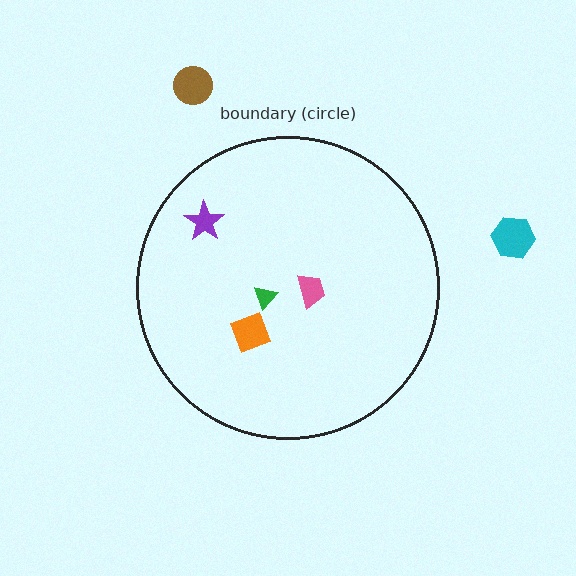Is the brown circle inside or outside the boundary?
Outside.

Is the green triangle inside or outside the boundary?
Inside.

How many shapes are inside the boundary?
4 inside, 2 outside.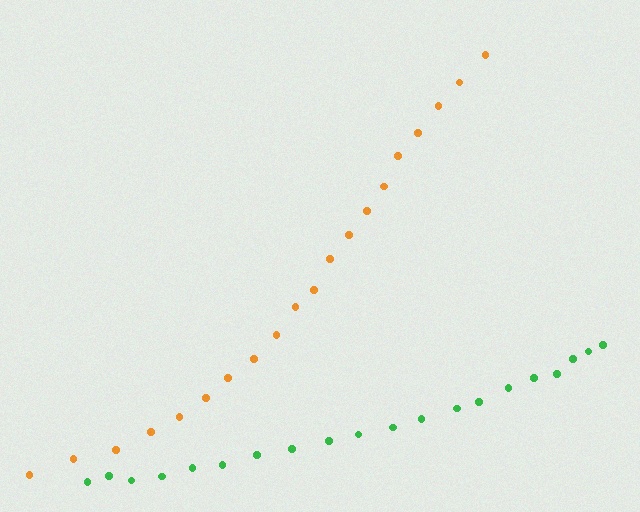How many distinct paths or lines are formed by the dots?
There are 2 distinct paths.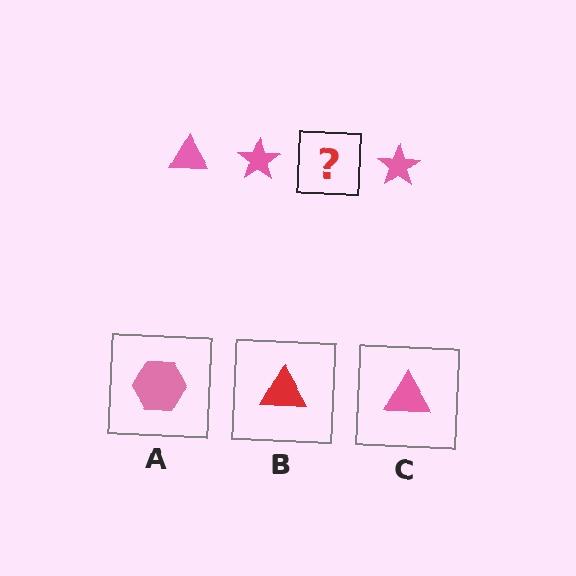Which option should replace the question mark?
Option C.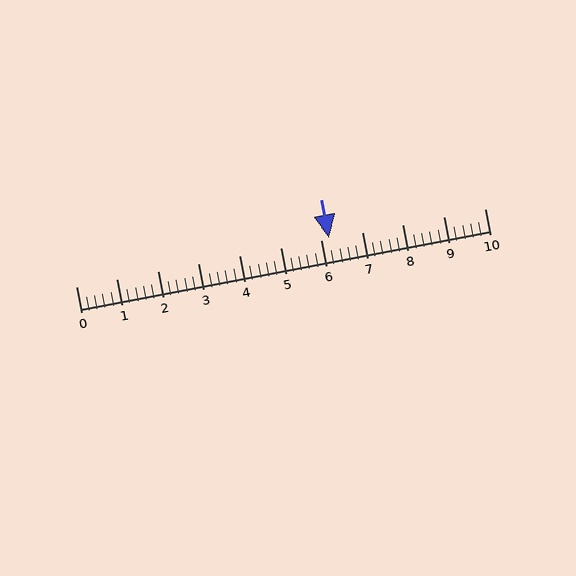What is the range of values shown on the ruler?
The ruler shows values from 0 to 10.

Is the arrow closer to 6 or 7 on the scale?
The arrow is closer to 6.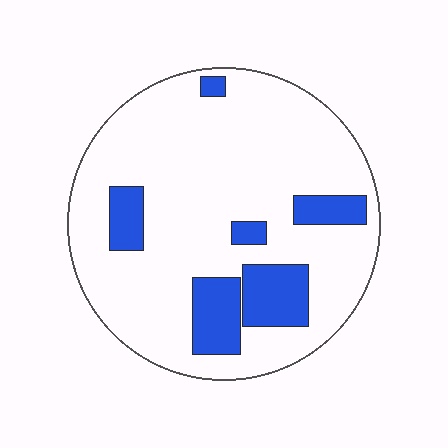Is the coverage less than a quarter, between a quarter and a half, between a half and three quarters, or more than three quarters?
Less than a quarter.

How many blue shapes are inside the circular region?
6.